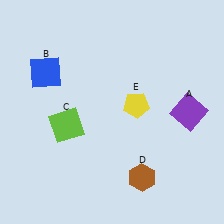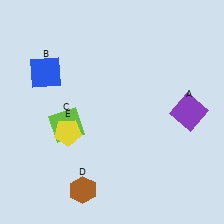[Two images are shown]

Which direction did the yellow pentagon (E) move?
The yellow pentagon (E) moved left.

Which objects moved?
The objects that moved are: the brown hexagon (D), the yellow pentagon (E).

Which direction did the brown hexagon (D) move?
The brown hexagon (D) moved left.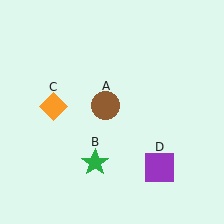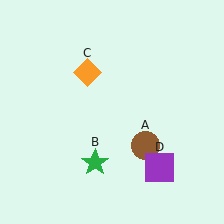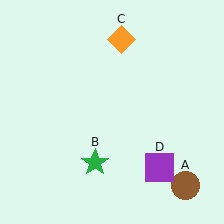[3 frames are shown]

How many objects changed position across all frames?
2 objects changed position: brown circle (object A), orange diamond (object C).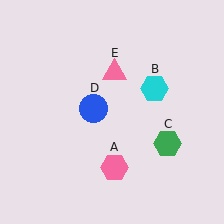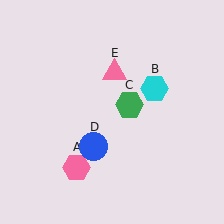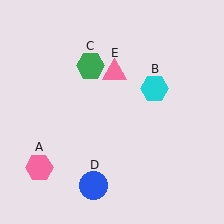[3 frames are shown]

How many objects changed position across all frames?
3 objects changed position: pink hexagon (object A), green hexagon (object C), blue circle (object D).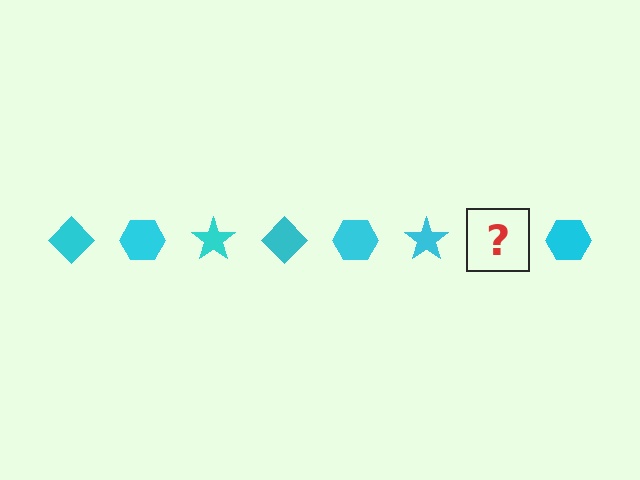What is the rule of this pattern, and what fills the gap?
The rule is that the pattern cycles through diamond, hexagon, star shapes in cyan. The gap should be filled with a cyan diamond.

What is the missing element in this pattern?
The missing element is a cyan diamond.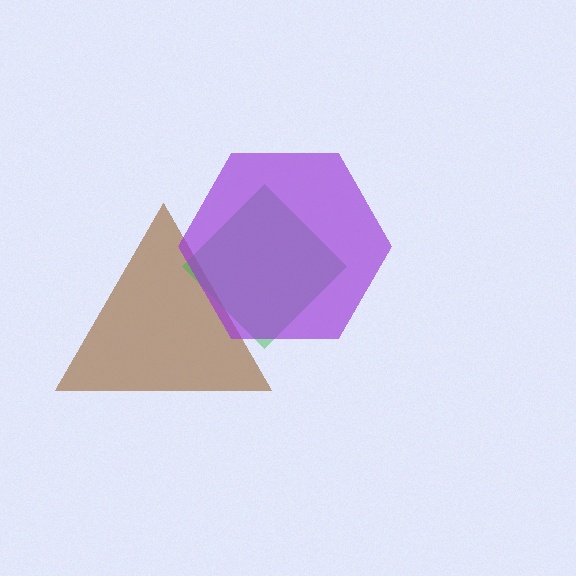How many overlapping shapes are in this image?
There are 3 overlapping shapes in the image.